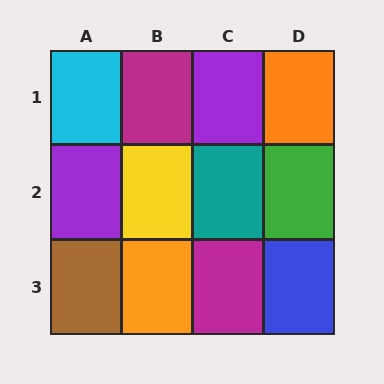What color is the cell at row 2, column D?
Green.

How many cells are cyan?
1 cell is cyan.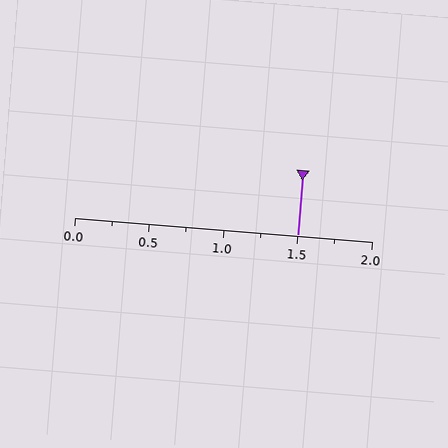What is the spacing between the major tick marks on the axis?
The major ticks are spaced 0.5 apart.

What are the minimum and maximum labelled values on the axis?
The axis runs from 0.0 to 2.0.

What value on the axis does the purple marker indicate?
The marker indicates approximately 1.5.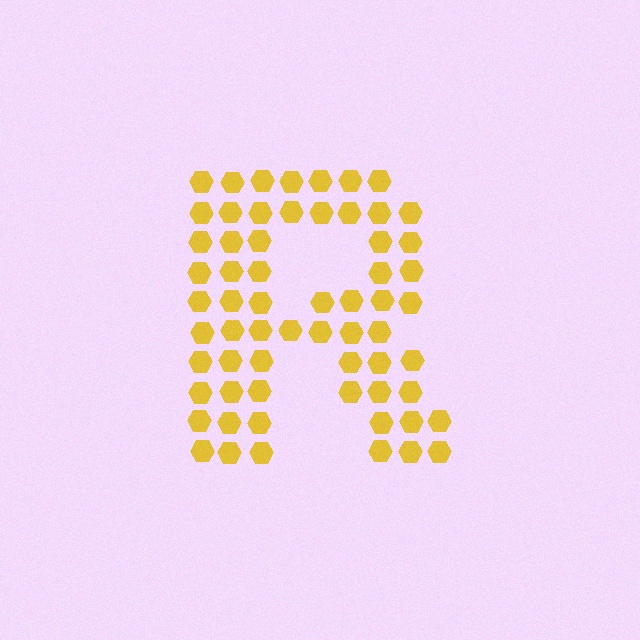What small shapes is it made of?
It is made of small hexagons.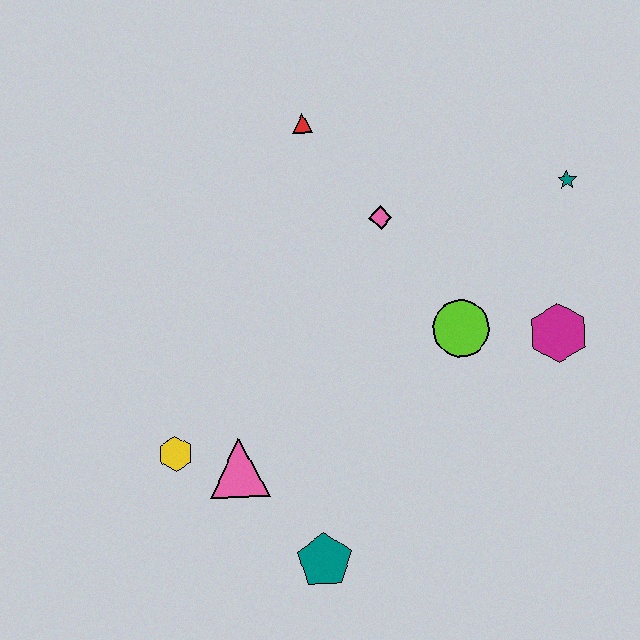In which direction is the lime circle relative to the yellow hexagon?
The lime circle is to the right of the yellow hexagon.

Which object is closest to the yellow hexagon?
The pink triangle is closest to the yellow hexagon.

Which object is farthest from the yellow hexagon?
The teal star is farthest from the yellow hexagon.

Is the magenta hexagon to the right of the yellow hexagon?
Yes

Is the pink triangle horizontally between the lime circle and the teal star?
No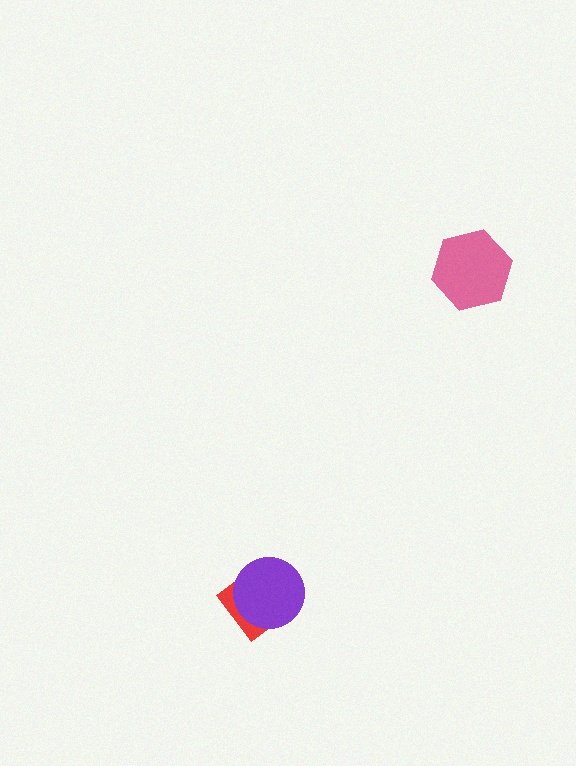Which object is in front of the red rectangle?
The purple circle is in front of the red rectangle.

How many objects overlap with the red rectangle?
1 object overlaps with the red rectangle.